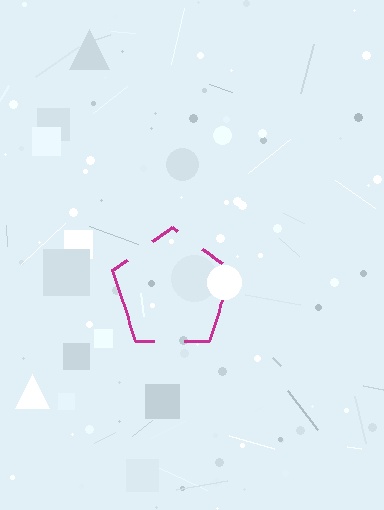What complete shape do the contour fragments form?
The contour fragments form a pentagon.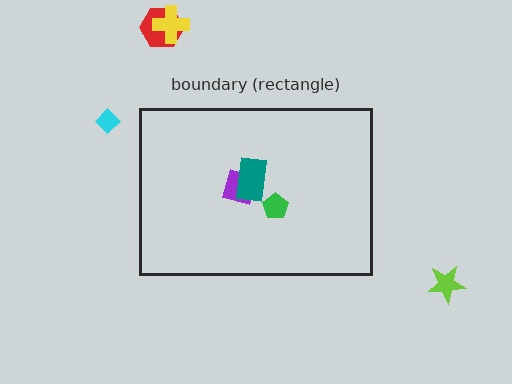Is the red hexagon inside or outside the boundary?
Outside.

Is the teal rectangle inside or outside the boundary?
Inside.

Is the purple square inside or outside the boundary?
Inside.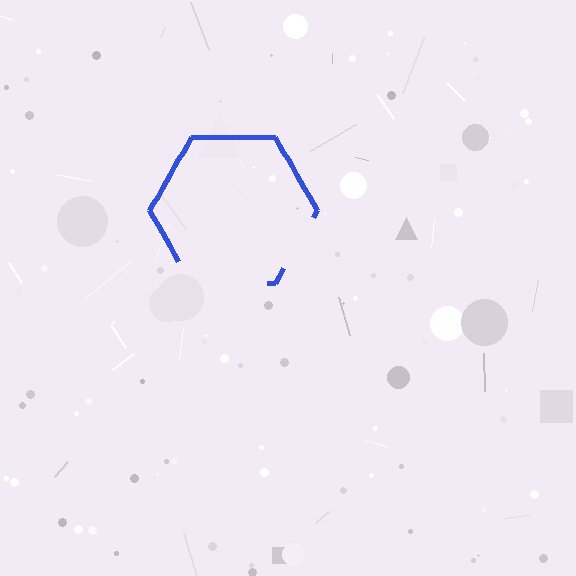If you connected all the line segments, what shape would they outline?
They would outline a hexagon.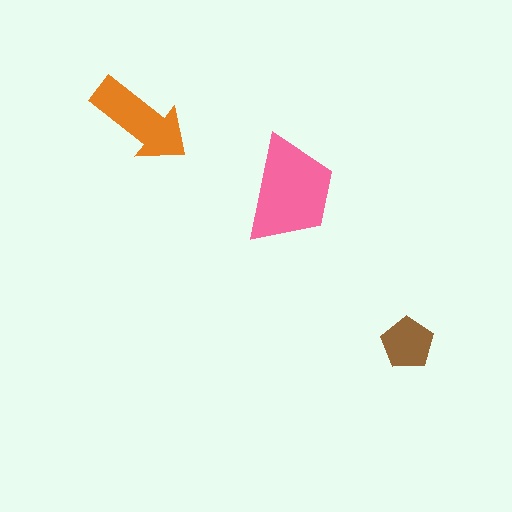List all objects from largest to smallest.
The pink trapezoid, the orange arrow, the brown pentagon.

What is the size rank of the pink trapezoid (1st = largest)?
1st.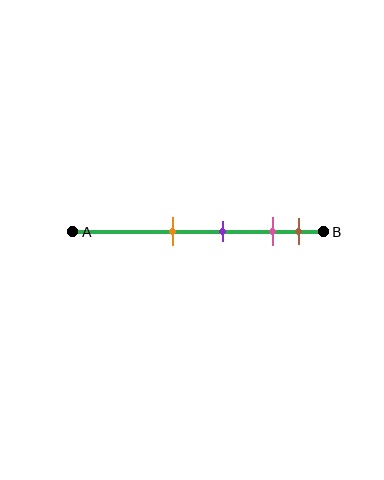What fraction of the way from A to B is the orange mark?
The orange mark is approximately 40% (0.4) of the way from A to B.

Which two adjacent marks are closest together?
The pink and brown marks are the closest adjacent pair.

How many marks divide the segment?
There are 4 marks dividing the segment.